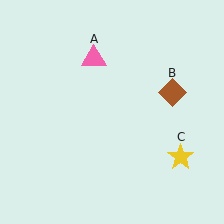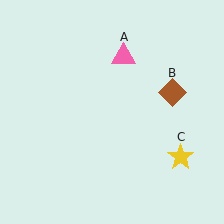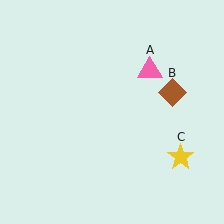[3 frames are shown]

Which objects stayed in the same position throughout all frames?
Brown diamond (object B) and yellow star (object C) remained stationary.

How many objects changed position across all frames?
1 object changed position: pink triangle (object A).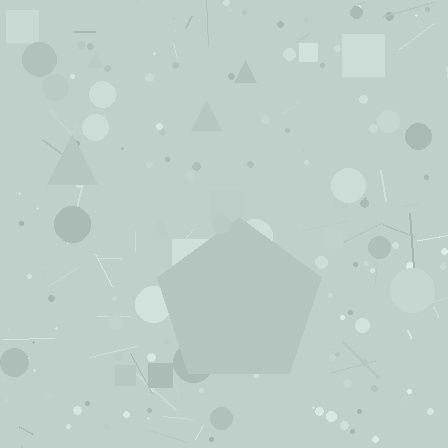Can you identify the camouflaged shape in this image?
The camouflaged shape is a pentagon.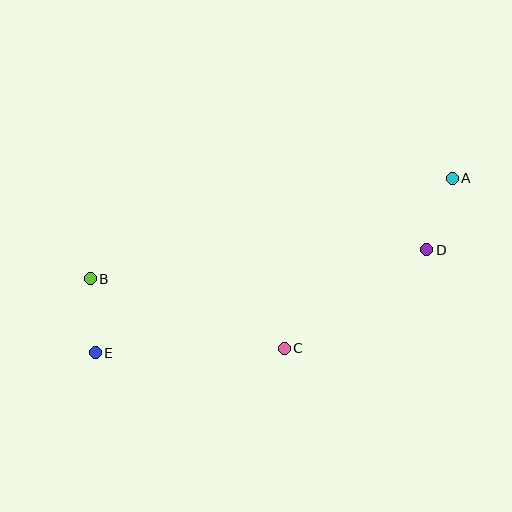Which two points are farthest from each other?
Points A and E are farthest from each other.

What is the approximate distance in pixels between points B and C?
The distance between B and C is approximately 206 pixels.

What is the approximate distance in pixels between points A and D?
The distance between A and D is approximately 76 pixels.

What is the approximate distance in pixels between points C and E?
The distance between C and E is approximately 189 pixels.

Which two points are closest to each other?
Points B and E are closest to each other.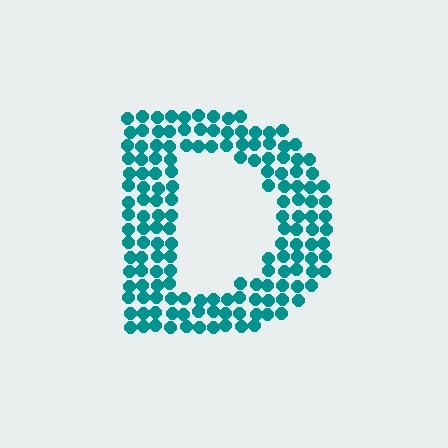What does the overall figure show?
The overall figure shows the letter D.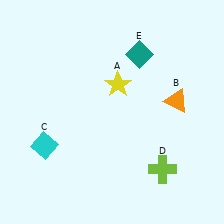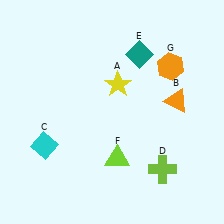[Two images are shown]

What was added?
A lime triangle (F), an orange hexagon (G) were added in Image 2.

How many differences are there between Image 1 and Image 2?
There are 2 differences between the two images.